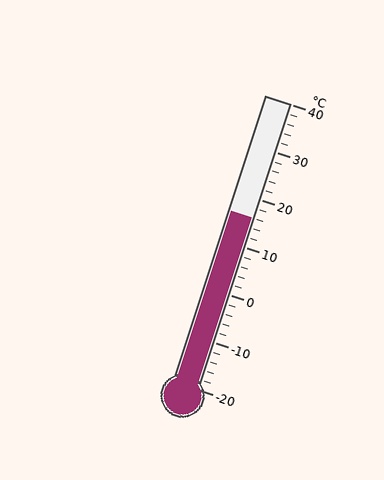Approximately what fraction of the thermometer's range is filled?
The thermometer is filled to approximately 60% of its range.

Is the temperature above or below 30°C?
The temperature is below 30°C.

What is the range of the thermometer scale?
The thermometer scale ranges from -20°C to 40°C.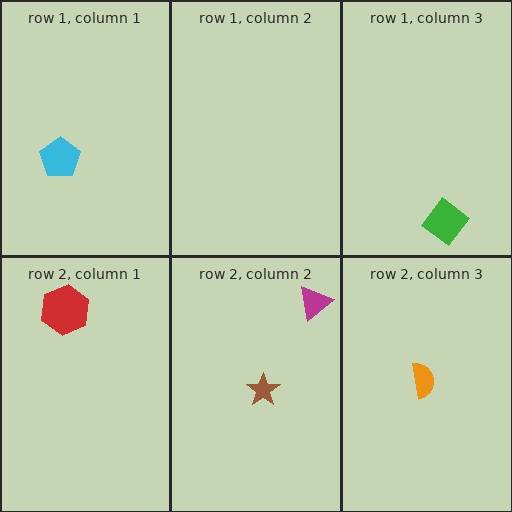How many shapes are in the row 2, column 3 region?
1.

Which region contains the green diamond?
The row 1, column 3 region.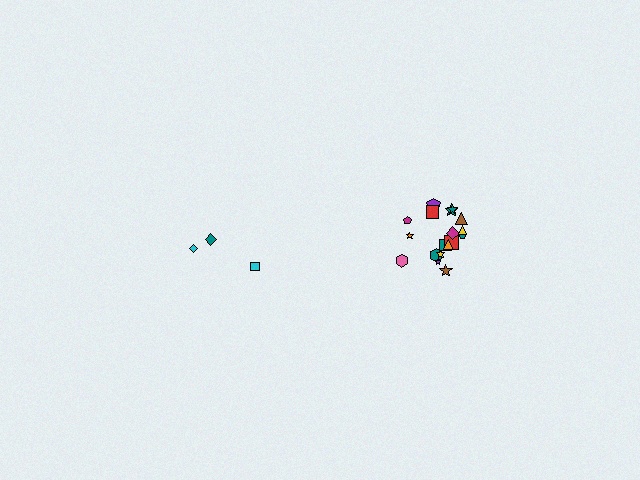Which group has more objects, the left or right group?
The right group.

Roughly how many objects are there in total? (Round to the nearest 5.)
Roughly 20 objects in total.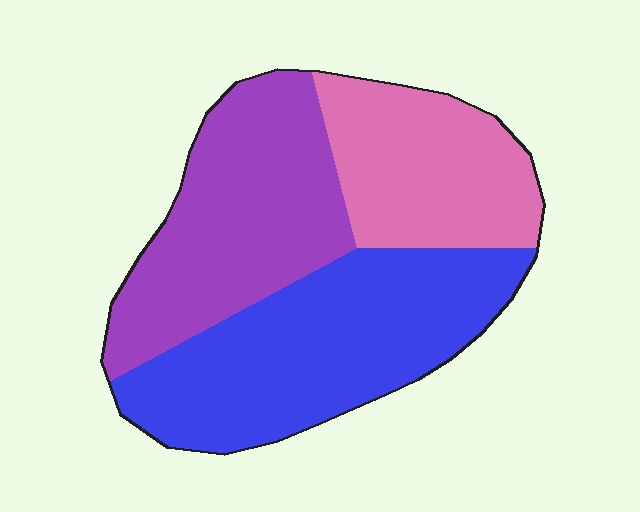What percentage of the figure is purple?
Purple takes up between a quarter and a half of the figure.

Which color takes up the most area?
Blue, at roughly 40%.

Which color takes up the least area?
Pink, at roughly 25%.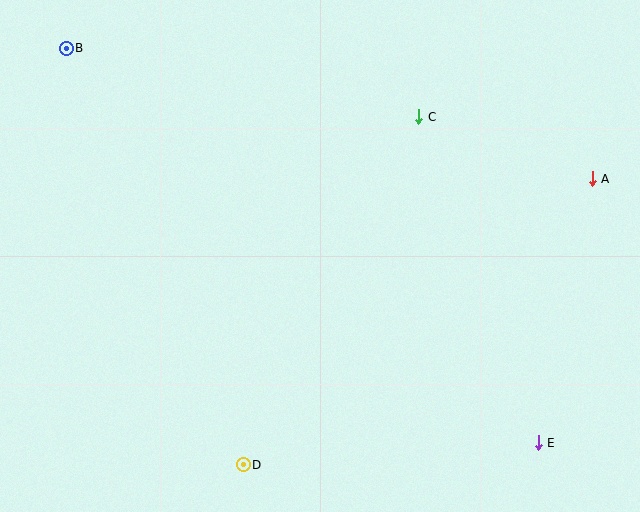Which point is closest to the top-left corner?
Point B is closest to the top-left corner.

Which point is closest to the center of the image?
Point C at (419, 117) is closest to the center.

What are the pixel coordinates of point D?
Point D is at (243, 465).